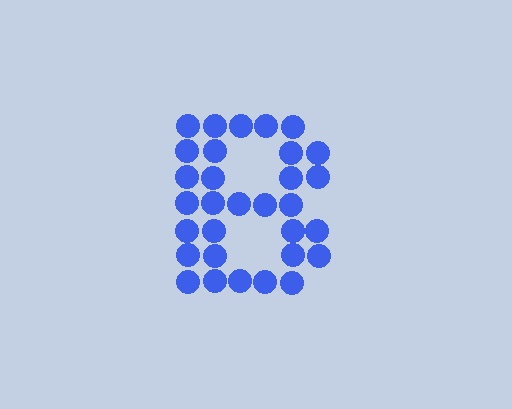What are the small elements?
The small elements are circles.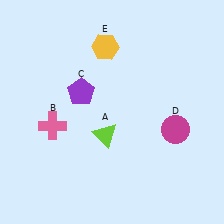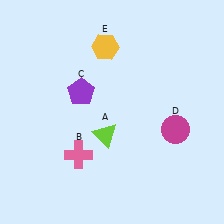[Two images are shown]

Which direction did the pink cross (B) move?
The pink cross (B) moved down.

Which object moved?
The pink cross (B) moved down.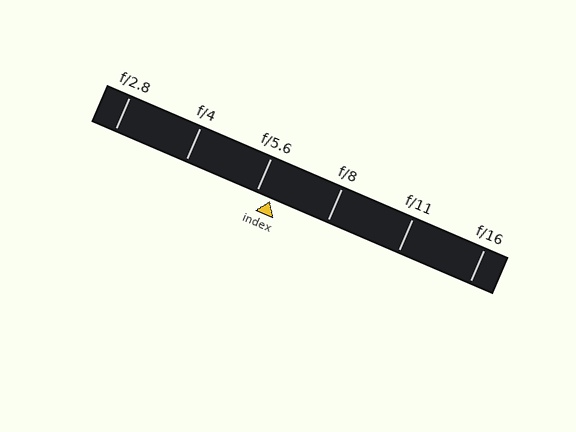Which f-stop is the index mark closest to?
The index mark is closest to f/5.6.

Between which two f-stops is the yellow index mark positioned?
The index mark is between f/5.6 and f/8.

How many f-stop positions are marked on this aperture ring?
There are 6 f-stop positions marked.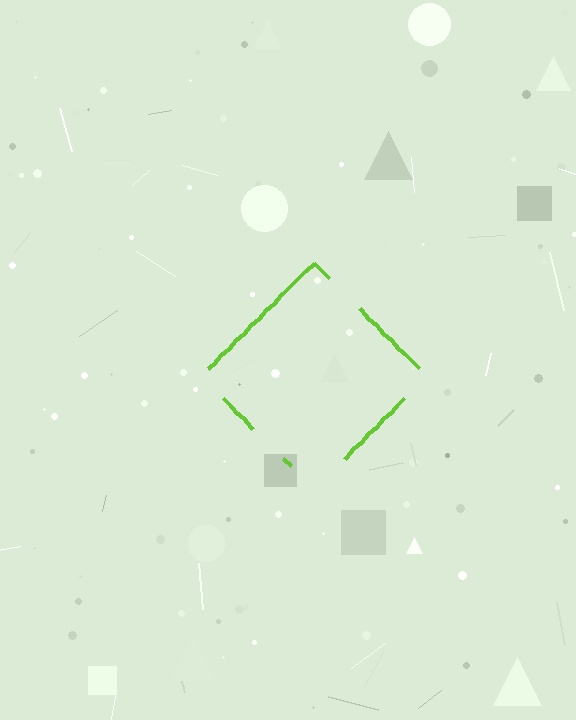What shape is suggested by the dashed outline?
The dashed outline suggests a diamond.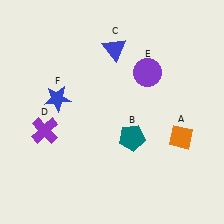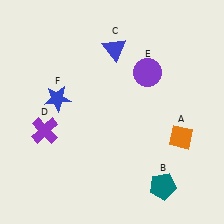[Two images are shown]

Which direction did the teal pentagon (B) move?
The teal pentagon (B) moved down.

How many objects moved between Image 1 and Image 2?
1 object moved between the two images.